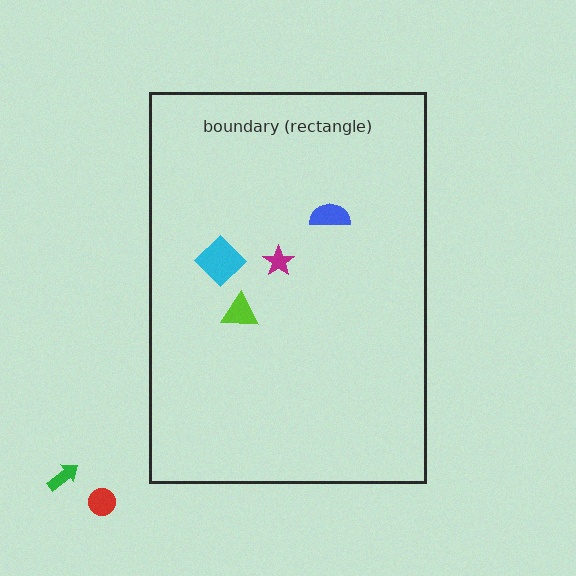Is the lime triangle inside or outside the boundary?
Inside.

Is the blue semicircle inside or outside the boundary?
Inside.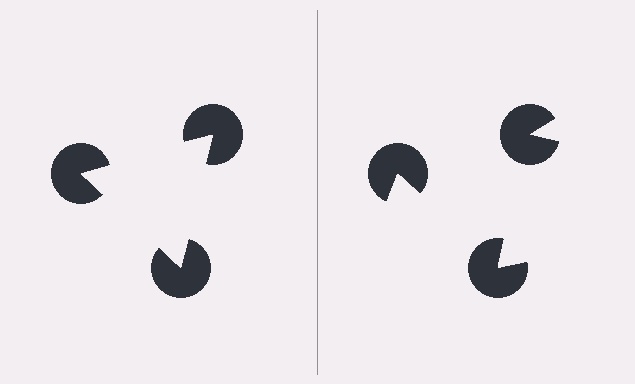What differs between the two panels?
The pac-man discs are positioned identically on both sides; only the wedge orientations differ. On the left they align to a triangle; on the right they are misaligned.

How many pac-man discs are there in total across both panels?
6 — 3 on each side.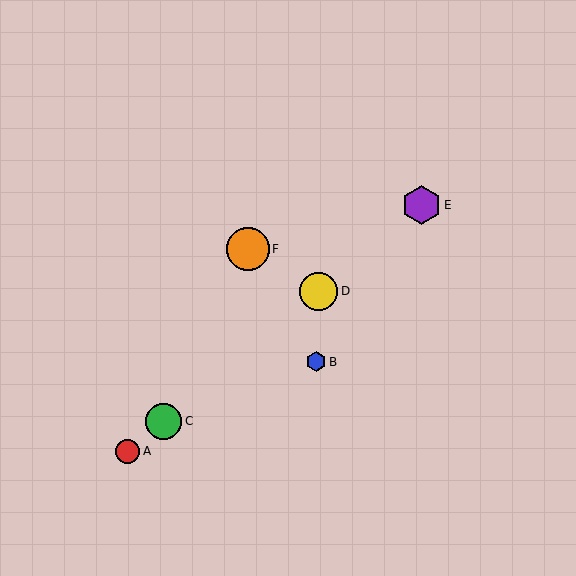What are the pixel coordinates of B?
Object B is at (316, 362).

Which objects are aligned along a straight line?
Objects A, C, D, E are aligned along a straight line.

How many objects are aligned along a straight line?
4 objects (A, C, D, E) are aligned along a straight line.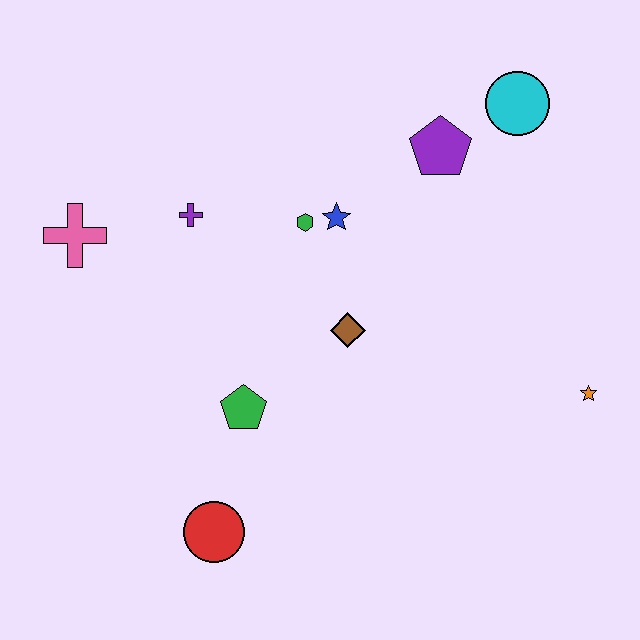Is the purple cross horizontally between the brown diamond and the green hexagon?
No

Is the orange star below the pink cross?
Yes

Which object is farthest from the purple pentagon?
The red circle is farthest from the purple pentagon.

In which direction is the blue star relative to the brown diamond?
The blue star is above the brown diamond.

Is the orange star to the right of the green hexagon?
Yes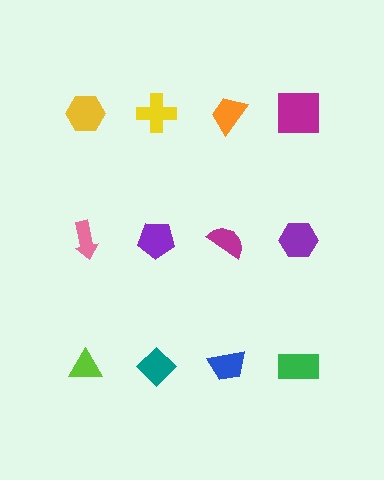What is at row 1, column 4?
A magenta square.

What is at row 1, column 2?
A yellow cross.